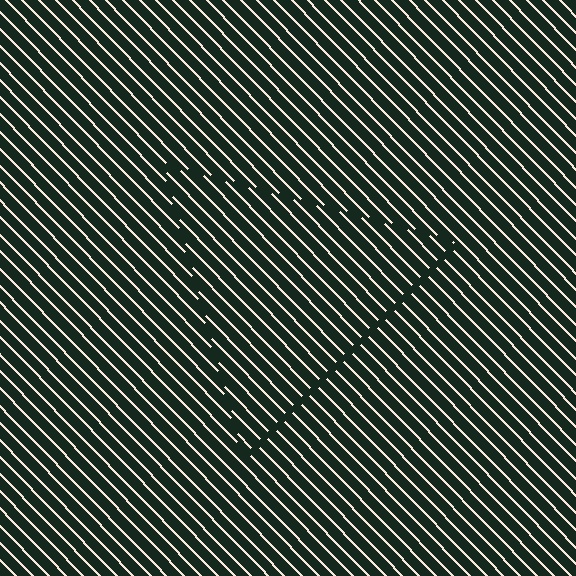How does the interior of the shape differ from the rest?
The interior of the shape contains the same grating, shifted by half a period — the contour is defined by the phase discontinuity where line-ends from the inner and outer gratings abut.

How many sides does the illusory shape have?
3 sides — the line-ends trace a triangle.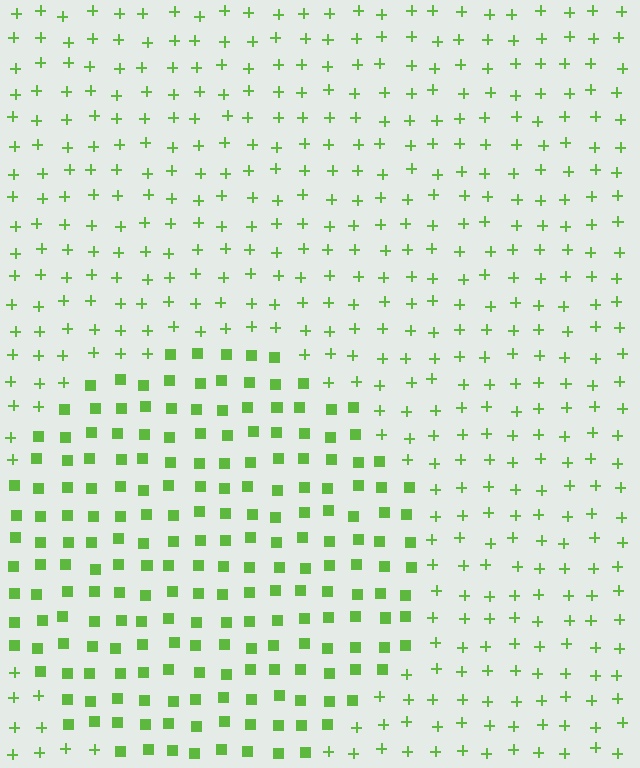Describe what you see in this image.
The image is filled with small lime elements arranged in a uniform grid. A circle-shaped region contains squares, while the surrounding area contains plus signs. The boundary is defined purely by the change in element shape.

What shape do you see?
I see a circle.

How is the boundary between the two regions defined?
The boundary is defined by a change in element shape: squares inside vs. plus signs outside. All elements share the same color and spacing.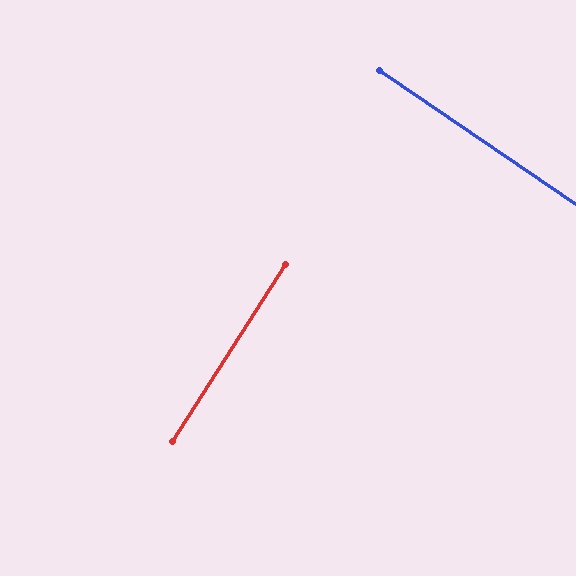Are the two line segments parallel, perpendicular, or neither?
Perpendicular — they meet at approximately 88°.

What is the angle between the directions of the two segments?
Approximately 88 degrees.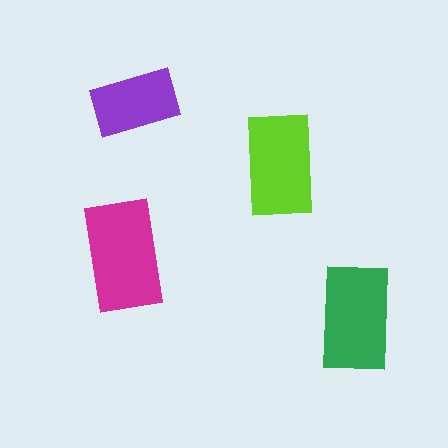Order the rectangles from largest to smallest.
the magenta one, the green one, the lime one, the purple one.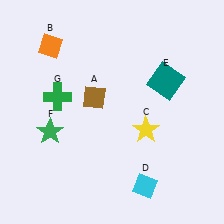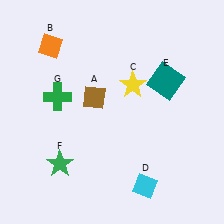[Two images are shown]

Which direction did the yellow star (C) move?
The yellow star (C) moved up.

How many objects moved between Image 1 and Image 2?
2 objects moved between the two images.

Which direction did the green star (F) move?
The green star (F) moved down.